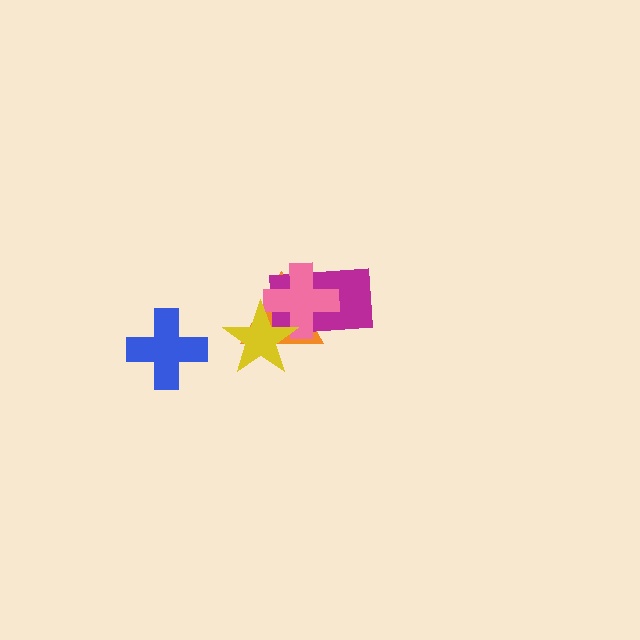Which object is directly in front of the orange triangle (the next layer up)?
The magenta rectangle is directly in front of the orange triangle.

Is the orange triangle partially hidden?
Yes, it is partially covered by another shape.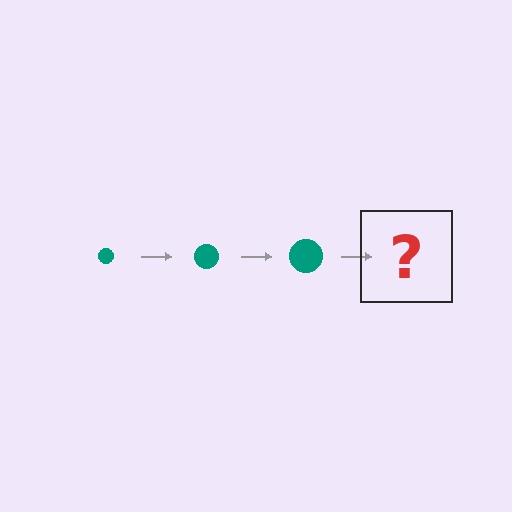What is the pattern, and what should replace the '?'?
The pattern is that the circle gets progressively larger each step. The '?' should be a teal circle, larger than the previous one.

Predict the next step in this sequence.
The next step is a teal circle, larger than the previous one.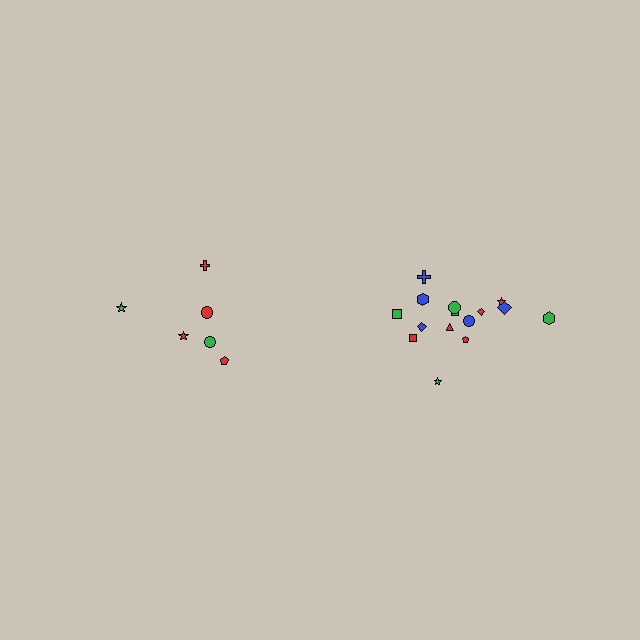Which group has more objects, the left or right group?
The right group.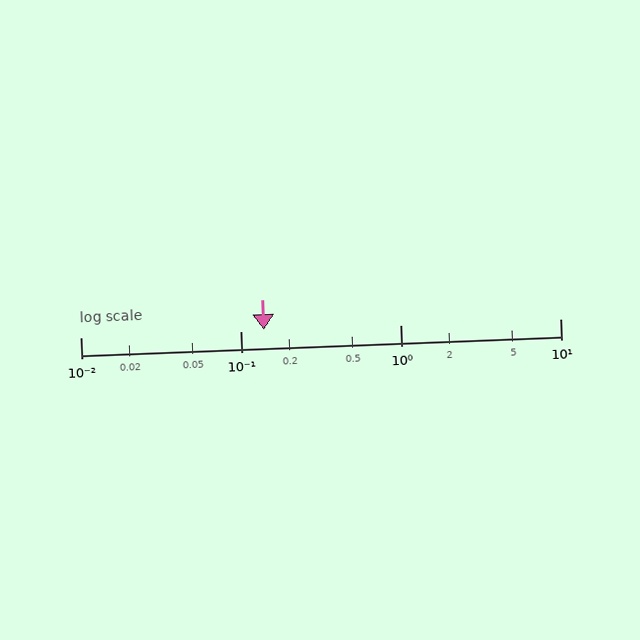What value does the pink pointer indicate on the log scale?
The pointer indicates approximately 0.14.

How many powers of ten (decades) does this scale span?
The scale spans 3 decades, from 0.01 to 10.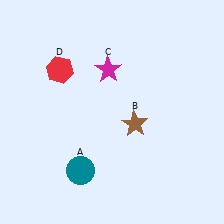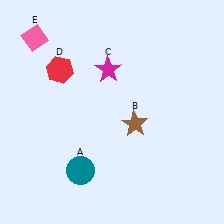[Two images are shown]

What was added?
A pink diamond (E) was added in Image 2.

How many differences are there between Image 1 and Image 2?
There is 1 difference between the two images.